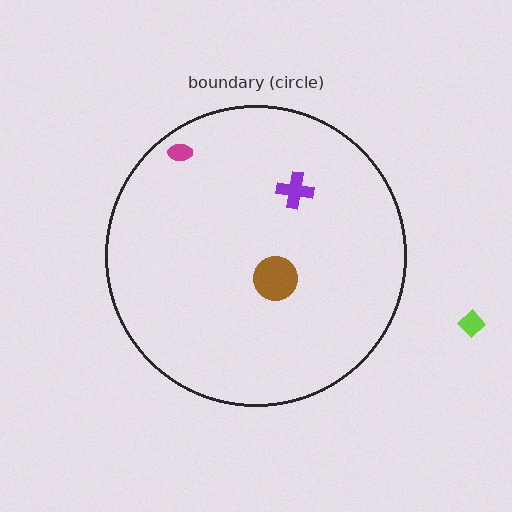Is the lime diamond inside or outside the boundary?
Outside.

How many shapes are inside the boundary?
3 inside, 1 outside.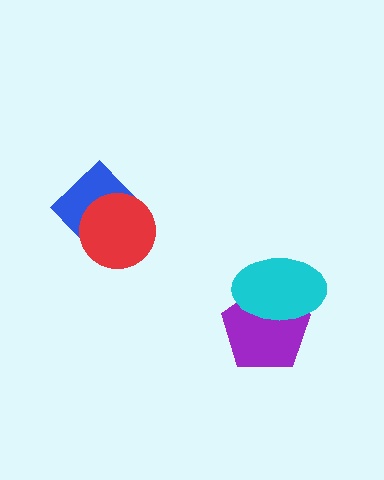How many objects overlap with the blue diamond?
1 object overlaps with the blue diamond.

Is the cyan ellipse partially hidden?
No, no other shape covers it.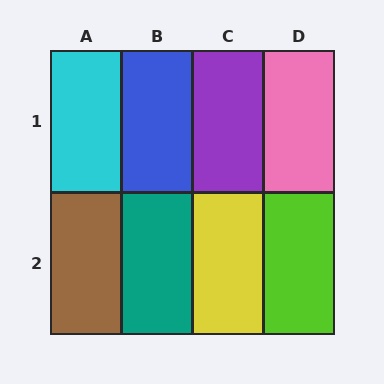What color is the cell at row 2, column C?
Yellow.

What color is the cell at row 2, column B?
Teal.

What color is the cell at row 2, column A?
Brown.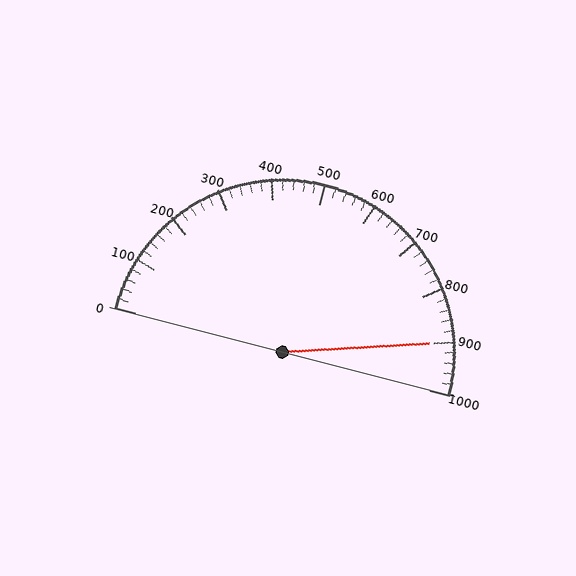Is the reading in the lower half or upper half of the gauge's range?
The reading is in the upper half of the range (0 to 1000).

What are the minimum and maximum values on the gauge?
The gauge ranges from 0 to 1000.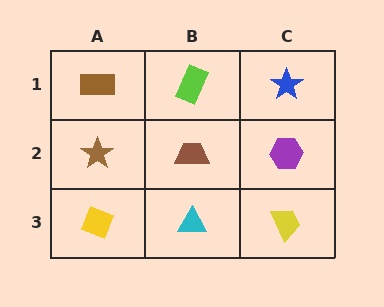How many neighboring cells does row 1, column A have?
2.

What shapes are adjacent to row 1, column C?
A purple hexagon (row 2, column C), a lime rectangle (row 1, column B).